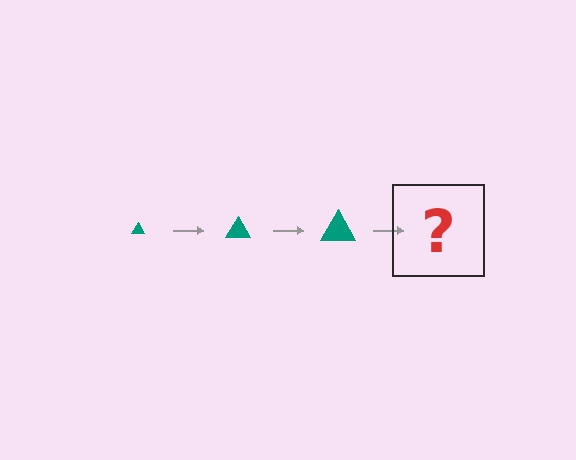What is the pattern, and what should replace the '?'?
The pattern is that the triangle gets progressively larger each step. The '?' should be a teal triangle, larger than the previous one.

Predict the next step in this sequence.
The next step is a teal triangle, larger than the previous one.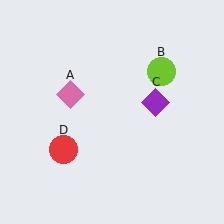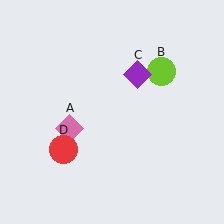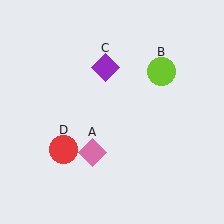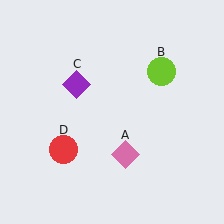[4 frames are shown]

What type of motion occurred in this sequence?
The pink diamond (object A), purple diamond (object C) rotated counterclockwise around the center of the scene.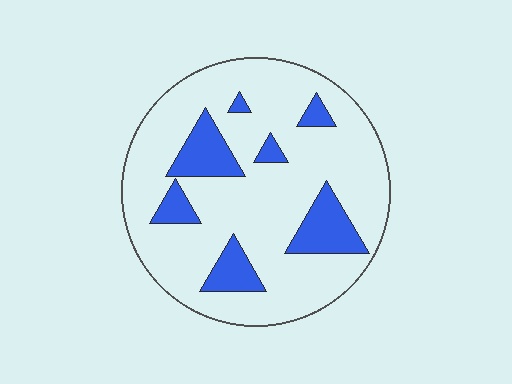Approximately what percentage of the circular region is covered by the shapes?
Approximately 20%.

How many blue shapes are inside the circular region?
7.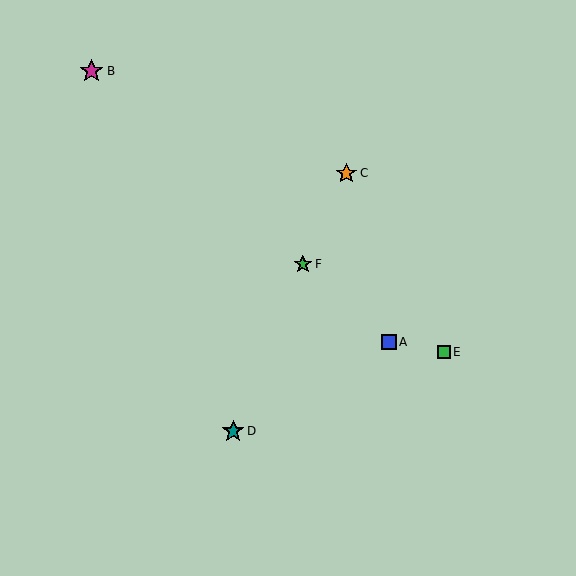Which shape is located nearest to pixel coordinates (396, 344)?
The blue square (labeled A) at (389, 342) is nearest to that location.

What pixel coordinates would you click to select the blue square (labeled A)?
Click at (389, 342) to select the blue square A.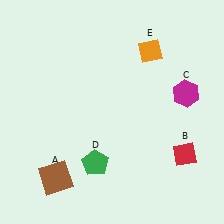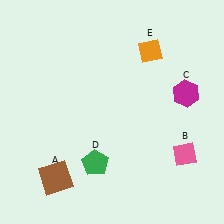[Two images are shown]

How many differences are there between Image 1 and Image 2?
There is 1 difference between the two images.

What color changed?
The diamond (B) changed from red in Image 1 to pink in Image 2.